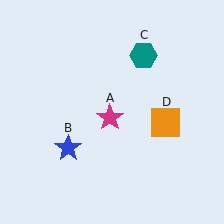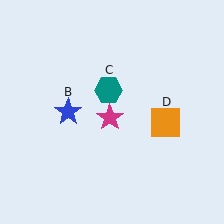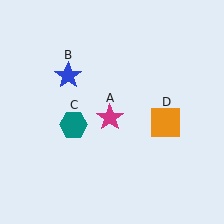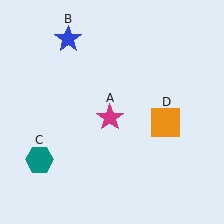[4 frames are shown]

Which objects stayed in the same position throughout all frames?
Magenta star (object A) and orange square (object D) remained stationary.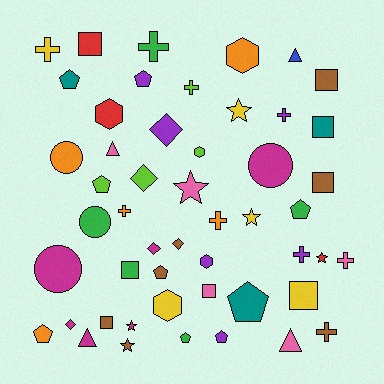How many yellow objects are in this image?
There are 5 yellow objects.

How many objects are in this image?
There are 50 objects.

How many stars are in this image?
There are 6 stars.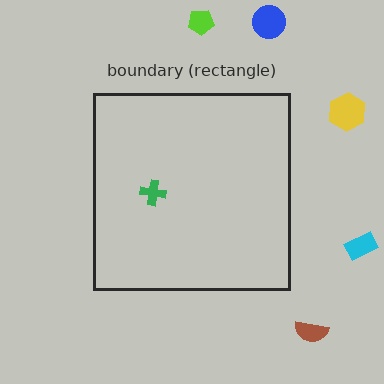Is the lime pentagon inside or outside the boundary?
Outside.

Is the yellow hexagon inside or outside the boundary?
Outside.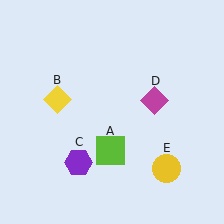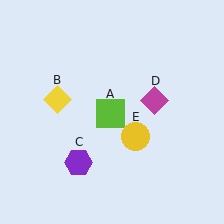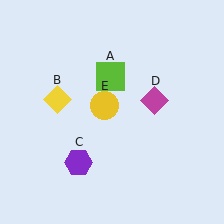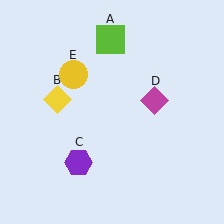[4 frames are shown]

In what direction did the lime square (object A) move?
The lime square (object A) moved up.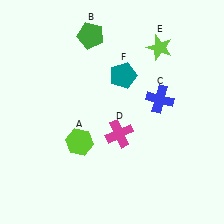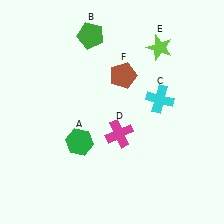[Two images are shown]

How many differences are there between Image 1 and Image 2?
There are 3 differences between the two images.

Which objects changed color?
A changed from lime to green. C changed from blue to cyan. F changed from teal to brown.